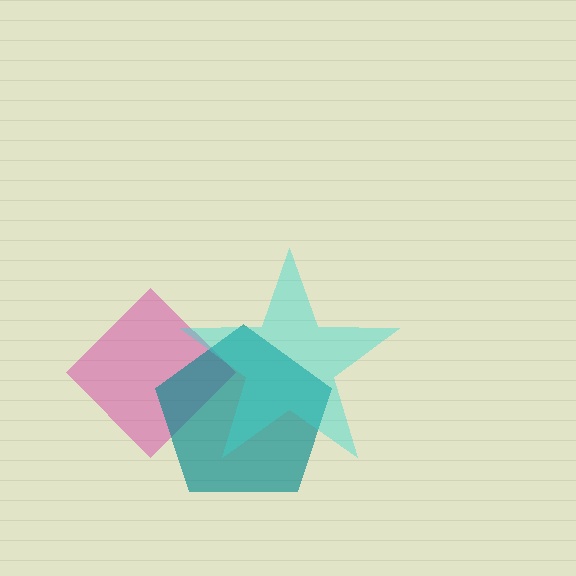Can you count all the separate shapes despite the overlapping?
Yes, there are 3 separate shapes.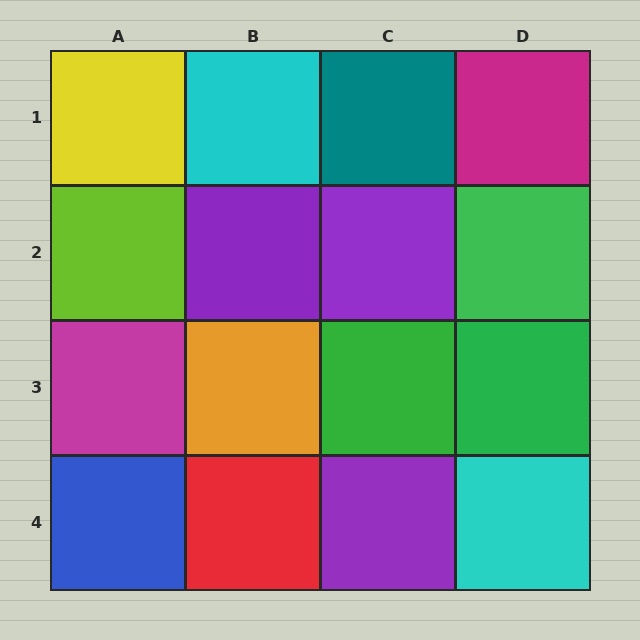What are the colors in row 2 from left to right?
Lime, purple, purple, green.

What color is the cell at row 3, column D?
Green.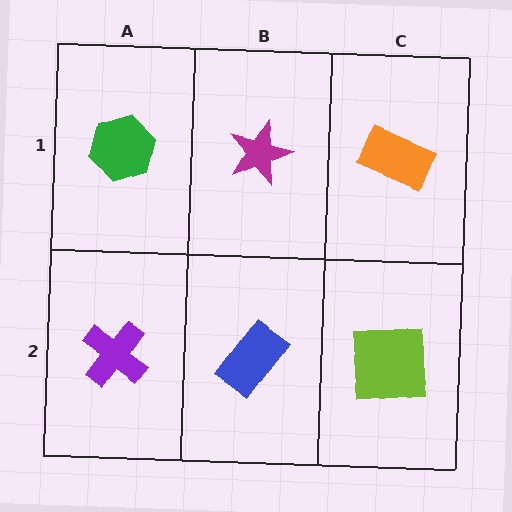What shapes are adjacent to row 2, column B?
A magenta star (row 1, column B), a purple cross (row 2, column A), a lime square (row 2, column C).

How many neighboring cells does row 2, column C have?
2.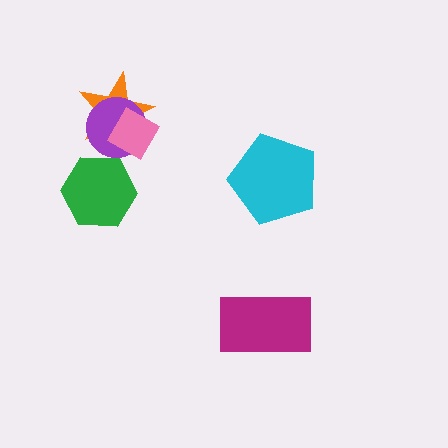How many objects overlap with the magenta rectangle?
0 objects overlap with the magenta rectangle.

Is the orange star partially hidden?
Yes, it is partially covered by another shape.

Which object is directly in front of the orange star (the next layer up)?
The purple circle is directly in front of the orange star.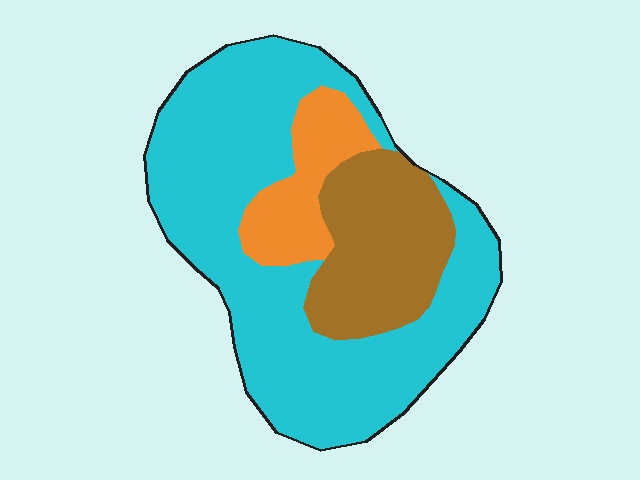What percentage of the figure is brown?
Brown covers around 25% of the figure.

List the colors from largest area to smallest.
From largest to smallest: cyan, brown, orange.